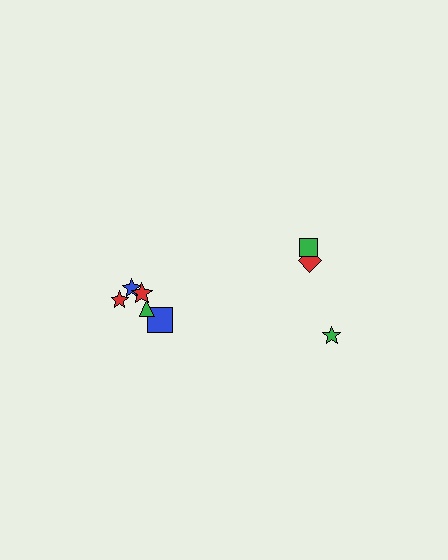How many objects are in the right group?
There are 3 objects.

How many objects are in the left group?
There are 5 objects.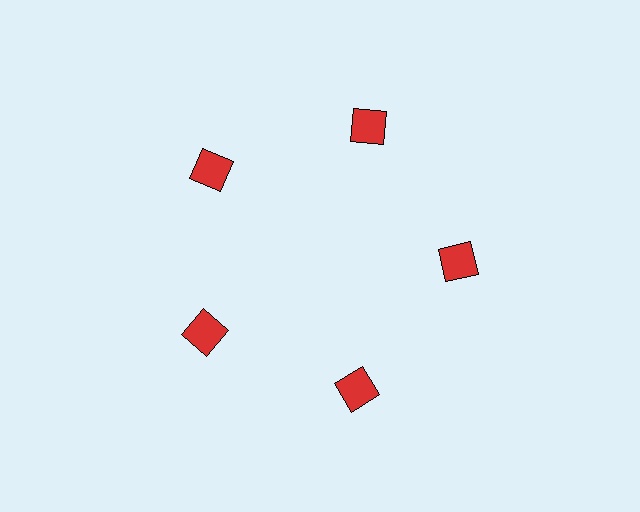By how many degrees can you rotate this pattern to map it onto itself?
The pattern maps onto itself every 72 degrees of rotation.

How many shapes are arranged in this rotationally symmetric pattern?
There are 5 shapes, arranged in 5 groups of 1.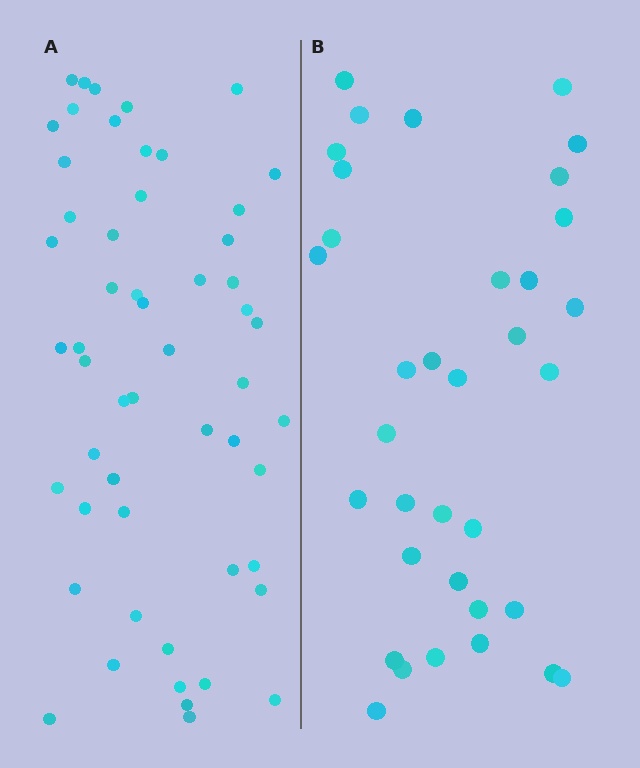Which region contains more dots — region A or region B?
Region A (the left region) has more dots.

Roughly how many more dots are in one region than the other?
Region A has approximately 20 more dots than region B.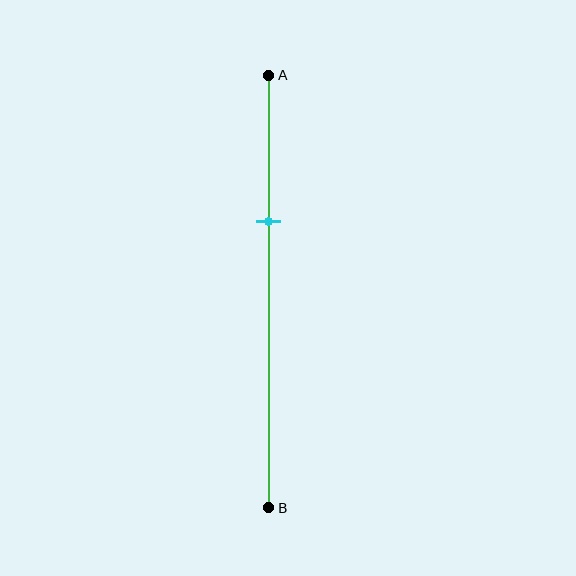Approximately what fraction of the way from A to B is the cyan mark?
The cyan mark is approximately 35% of the way from A to B.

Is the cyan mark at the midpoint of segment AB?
No, the mark is at about 35% from A, not at the 50% midpoint.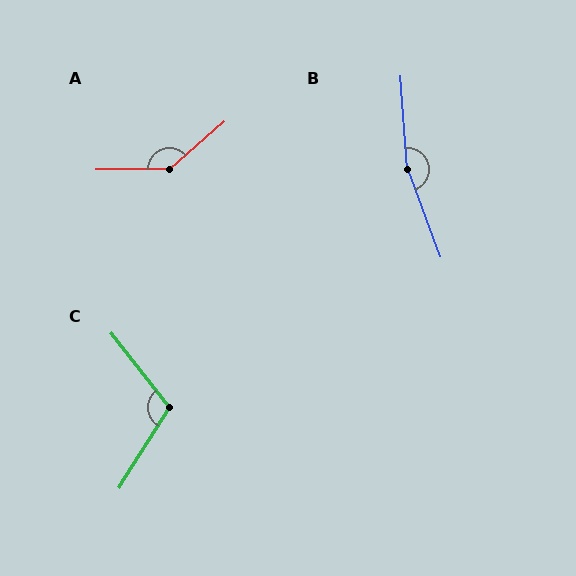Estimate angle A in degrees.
Approximately 139 degrees.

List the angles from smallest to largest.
C (110°), A (139°), B (164°).